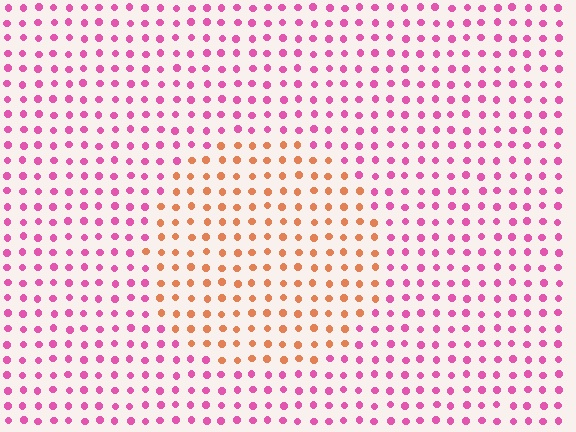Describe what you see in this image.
The image is filled with small pink elements in a uniform arrangement. A circle-shaped region is visible where the elements are tinted to a slightly different hue, forming a subtle color boundary.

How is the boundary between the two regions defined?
The boundary is defined purely by a slight shift in hue (about 56 degrees). Spacing, size, and orientation are identical on both sides.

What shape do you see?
I see a circle.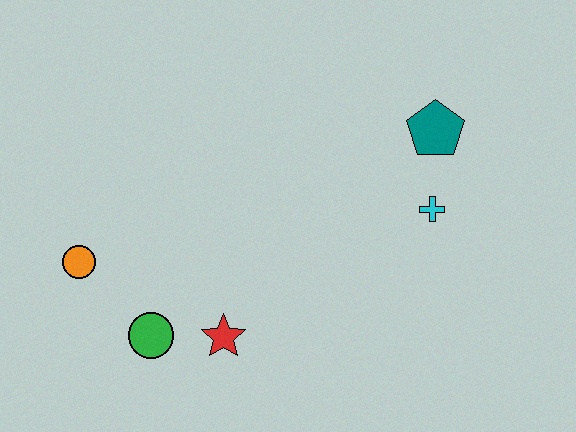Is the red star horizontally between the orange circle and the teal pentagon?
Yes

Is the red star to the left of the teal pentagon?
Yes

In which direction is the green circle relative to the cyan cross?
The green circle is to the left of the cyan cross.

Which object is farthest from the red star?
The teal pentagon is farthest from the red star.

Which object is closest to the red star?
The green circle is closest to the red star.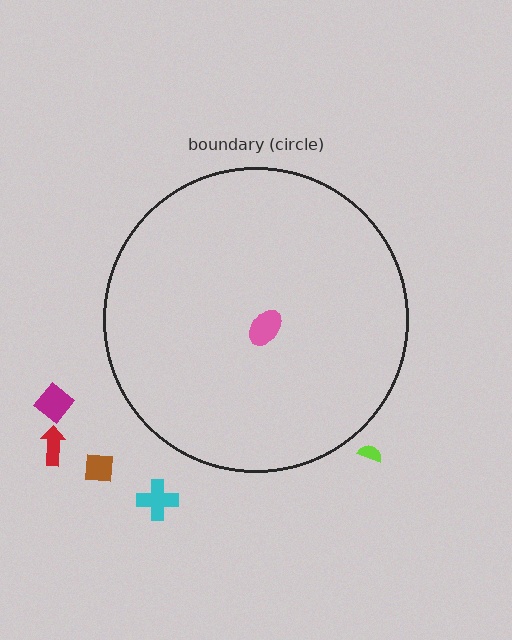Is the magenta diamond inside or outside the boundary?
Outside.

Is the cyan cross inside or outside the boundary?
Outside.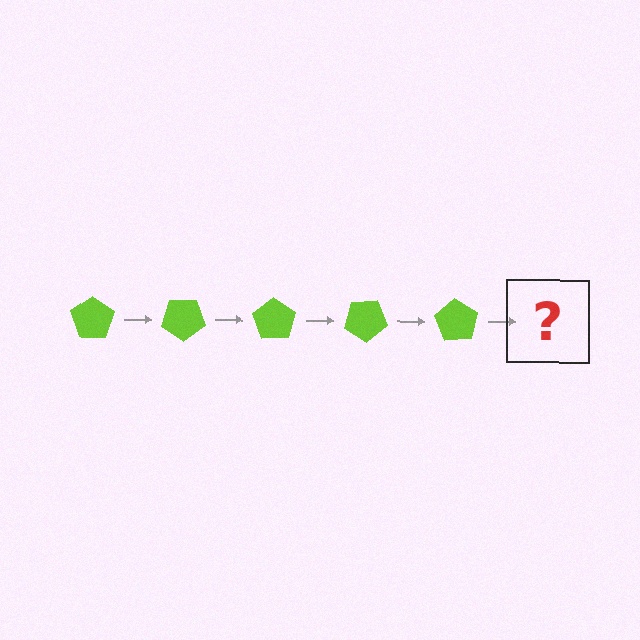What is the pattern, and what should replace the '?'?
The pattern is that the pentagon rotates 35 degrees each step. The '?' should be a lime pentagon rotated 175 degrees.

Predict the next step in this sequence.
The next step is a lime pentagon rotated 175 degrees.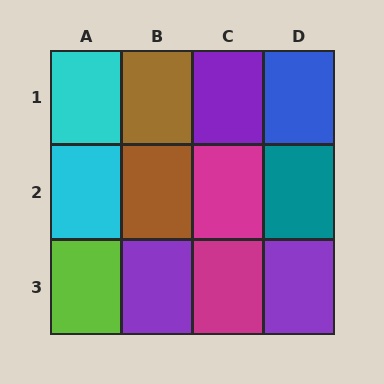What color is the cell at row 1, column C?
Purple.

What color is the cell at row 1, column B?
Brown.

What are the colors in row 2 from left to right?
Cyan, brown, magenta, teal.